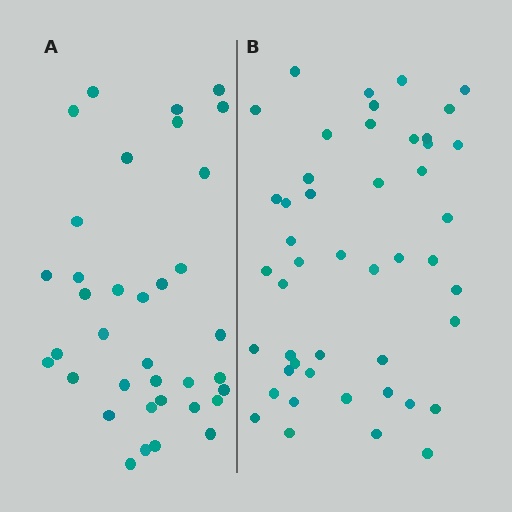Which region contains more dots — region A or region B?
Region B (the right region) has more dots.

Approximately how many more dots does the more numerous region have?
Region B has roughly 12 or so more dots than region A.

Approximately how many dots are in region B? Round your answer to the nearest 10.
About 50 dots. (The exact count is 47, which rounds to 50.)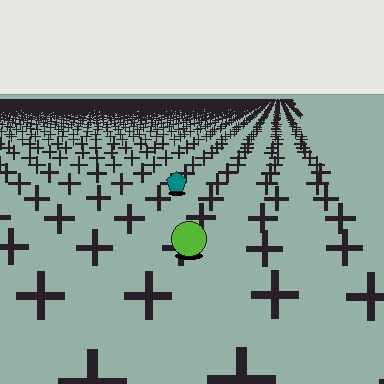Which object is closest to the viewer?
The lime circle is closest. The texture marks near it are larger and more spread out.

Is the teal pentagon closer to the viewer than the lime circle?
No. The lime circle is closer — you can tell from the texture gradient: the ground texture is coarser near it.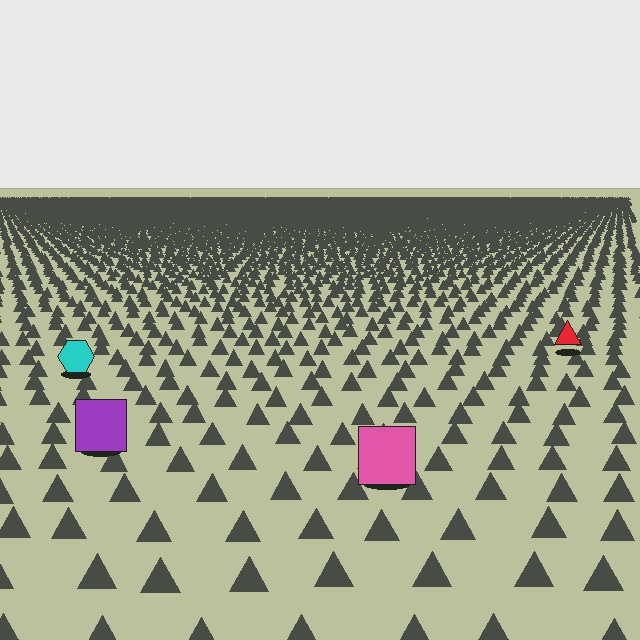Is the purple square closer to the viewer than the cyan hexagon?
Yes. The purple square is closer — you can tell from the texture gradient: the ground texture is coarser near it.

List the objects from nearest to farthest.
From nearest to farthest: the pink square, the purple square, the cyan hexagon, the red triangle.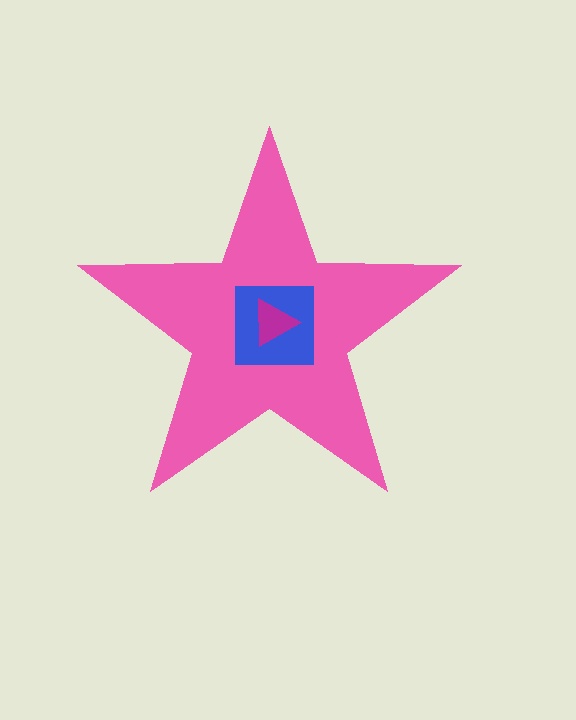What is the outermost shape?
The pink star.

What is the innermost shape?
The magenta triangle.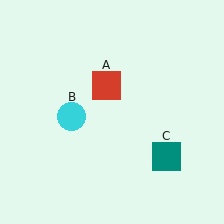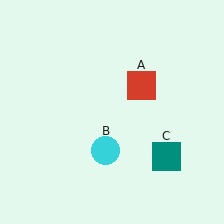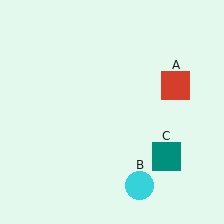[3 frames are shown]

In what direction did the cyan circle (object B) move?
The cyan circle (object B) moved down and to the right.